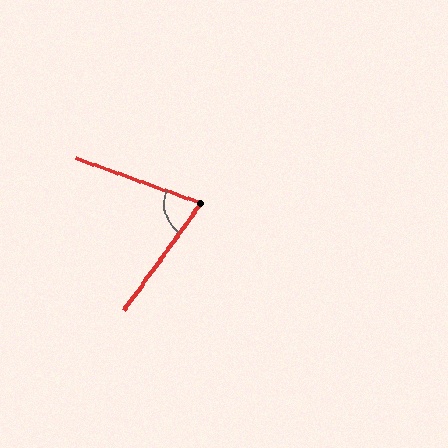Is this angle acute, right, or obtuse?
It is acute.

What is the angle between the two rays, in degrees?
Approximately 74 degrees.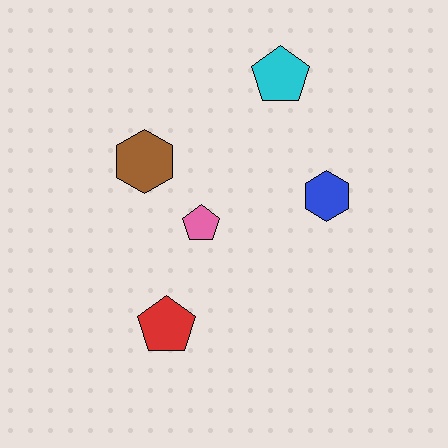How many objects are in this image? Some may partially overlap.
There are 5 objects.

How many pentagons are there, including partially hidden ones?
There are 3 pentagons.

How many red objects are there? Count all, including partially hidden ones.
There is 1 red object.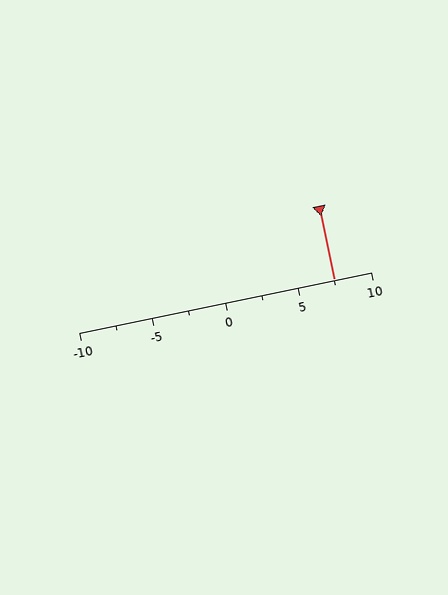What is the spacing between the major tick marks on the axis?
The major ticks are spaced 5 apart.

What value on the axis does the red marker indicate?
The marker indicates approximately 7.5.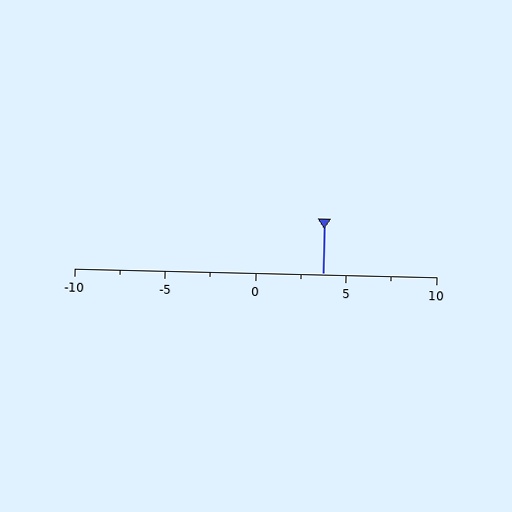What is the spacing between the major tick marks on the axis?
The major ticks are spaced 5 apart.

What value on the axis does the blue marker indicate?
The marker indicates approximately 3.8.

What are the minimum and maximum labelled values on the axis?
The axis runs from -10 to 10.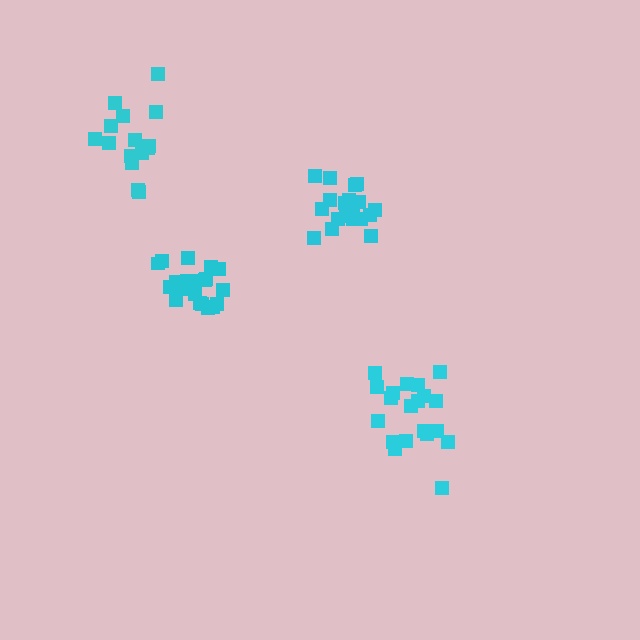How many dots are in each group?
Group 1: 21 dots, Group 2: 20 dots, Group 3: 21 dots, Group 4: 15 dots (77 total).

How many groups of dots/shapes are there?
There are 4 groups.